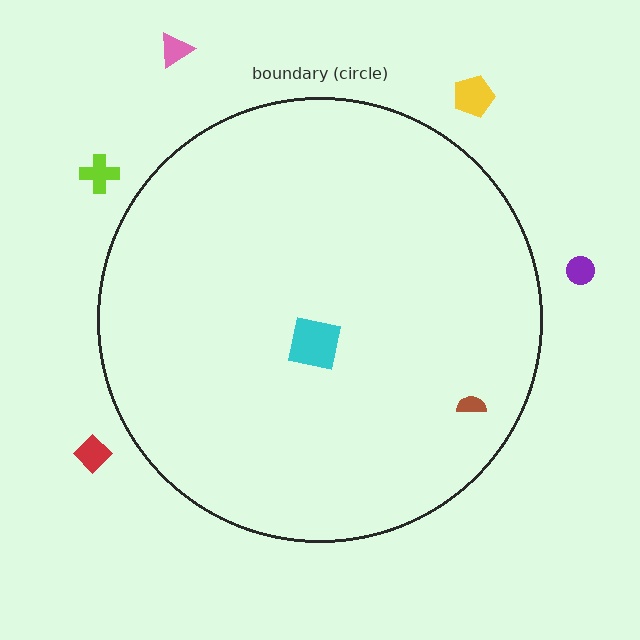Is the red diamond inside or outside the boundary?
Outside.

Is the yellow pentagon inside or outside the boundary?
Outside.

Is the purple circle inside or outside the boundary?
Outside.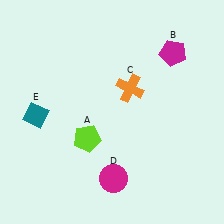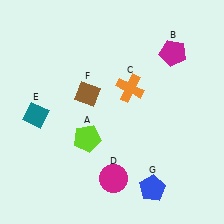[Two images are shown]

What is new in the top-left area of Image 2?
A brown diamond (F) was added in the top-left area of Image 2.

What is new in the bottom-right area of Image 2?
A blue pentagon (G) was added in the bottom-right area of Image 2.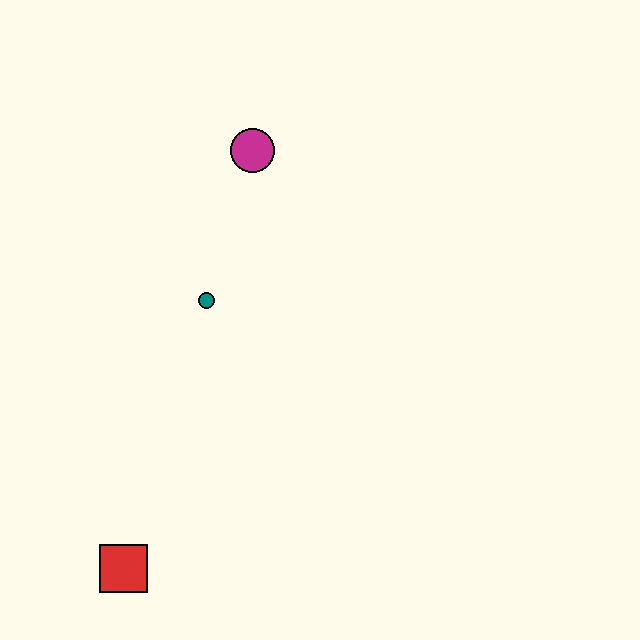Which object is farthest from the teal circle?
The red square is farthest from the teal circle.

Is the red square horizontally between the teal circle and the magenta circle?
No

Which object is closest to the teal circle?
The magenta circle is closest to the teal circle.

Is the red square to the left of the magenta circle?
Yes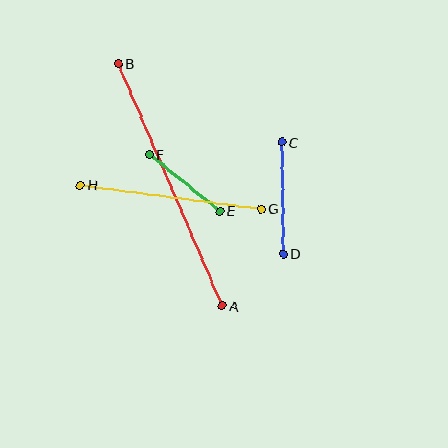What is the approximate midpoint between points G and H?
The midpoint is at approximately (171, 197) pixels.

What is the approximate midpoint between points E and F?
The midpoint is at approximately (184, 183) pixels.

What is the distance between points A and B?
The distance is approximately 264 pixels.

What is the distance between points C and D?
The distance is approximately 111 pixels.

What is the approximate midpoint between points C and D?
The midpoint is at approximately (282, 198) pixels.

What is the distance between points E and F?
The distance is approximately 91 pixels.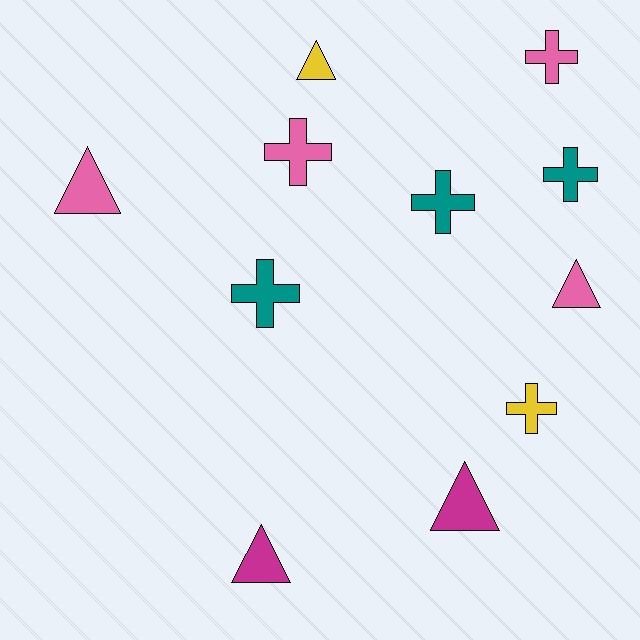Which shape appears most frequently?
Cross, with 6 objects.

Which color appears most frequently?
Pink, with 4 objects.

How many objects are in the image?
There are 11 objects.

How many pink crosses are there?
There are 2 pink crosses.